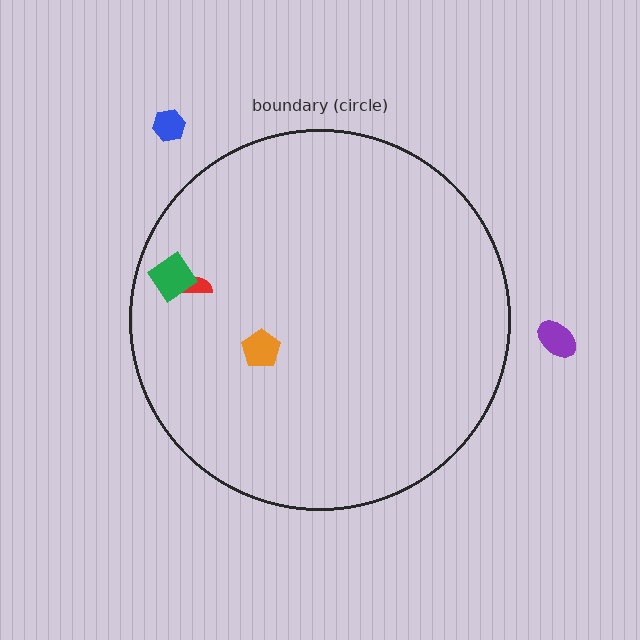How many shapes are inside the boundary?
3 inside, 2 outside.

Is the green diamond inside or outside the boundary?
Inside.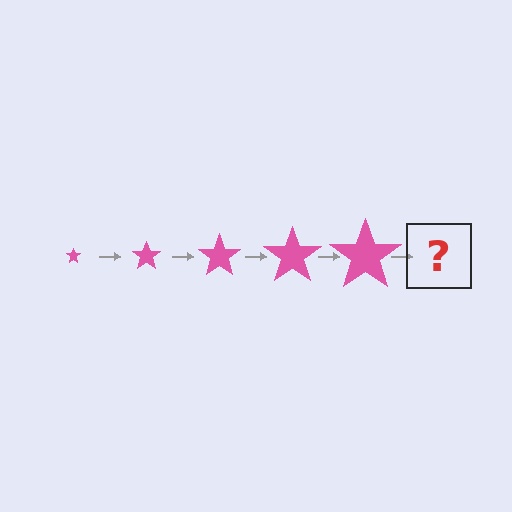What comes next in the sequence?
The next element should be a pink star, larger than the previous one.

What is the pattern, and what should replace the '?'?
The pattern is that the star gets progressively larger each step. The '?' should be a pink star, larger than the previous one.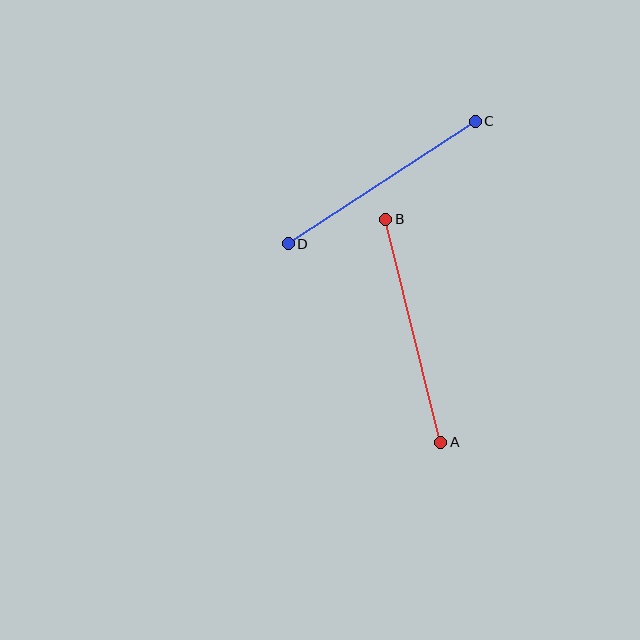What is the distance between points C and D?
The distance is approximately 224 pixels.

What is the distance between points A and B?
The distance is approximately 230 pixels.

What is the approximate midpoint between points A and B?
The midpoint is at approximately (413, 331) pixels.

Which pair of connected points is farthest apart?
Points A and B are farthest apart.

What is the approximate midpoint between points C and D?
The midpoint is at approximately (382, 183) pixels.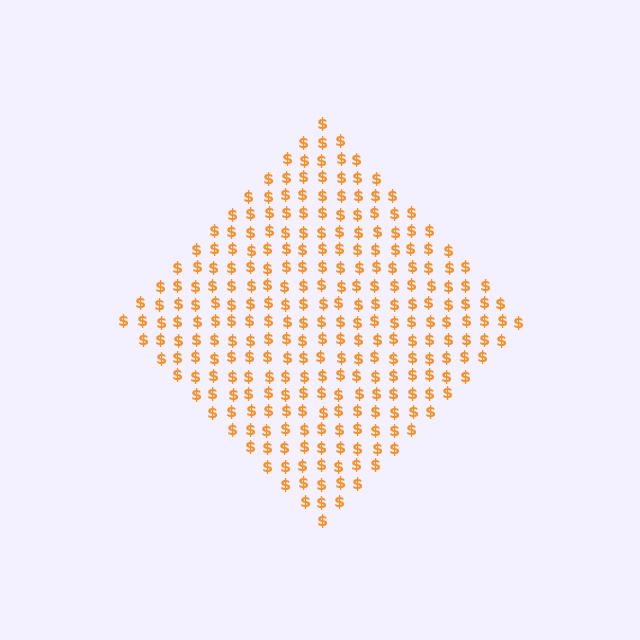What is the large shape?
The large shape is a diamond.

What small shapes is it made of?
It is made of small dollar signs.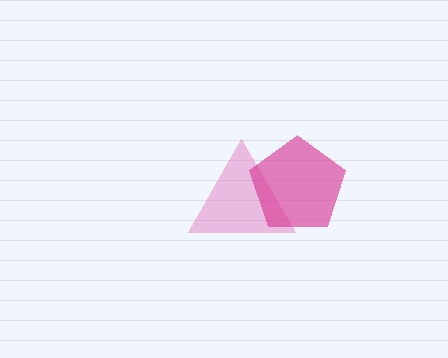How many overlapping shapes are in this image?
There are 2 overlapping shapes in the image.